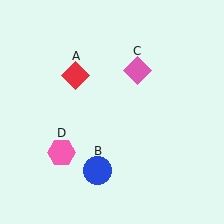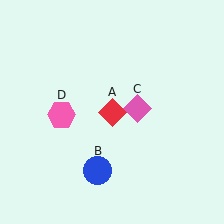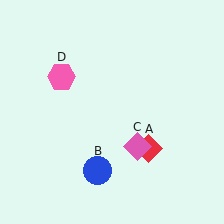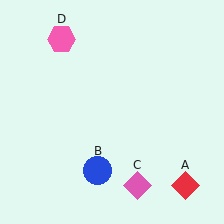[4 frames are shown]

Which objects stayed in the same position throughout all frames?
Blue circle (object B) remained stationary.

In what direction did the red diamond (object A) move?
The red diamond (object A) moved down and to the right.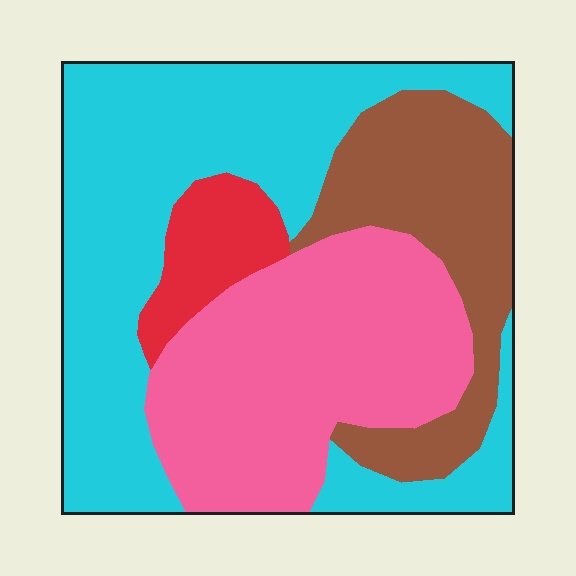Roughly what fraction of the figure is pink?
Pink takes up about one third (1/3) of the figure.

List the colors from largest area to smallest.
From largest to smallest: cyan, pink, brown, red.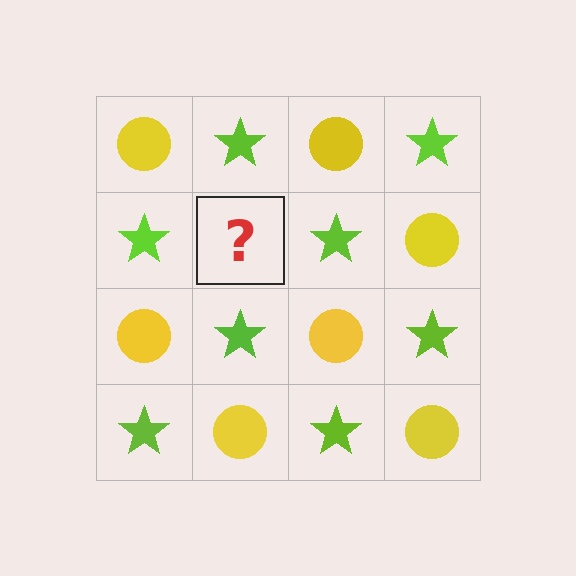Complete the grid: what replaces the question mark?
The question mark should be replaced with a yellow circle.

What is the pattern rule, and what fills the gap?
The rule is that it alternates yellow circle and lime star in a checkerboard pattern. The gap should be filled with a yellow circle.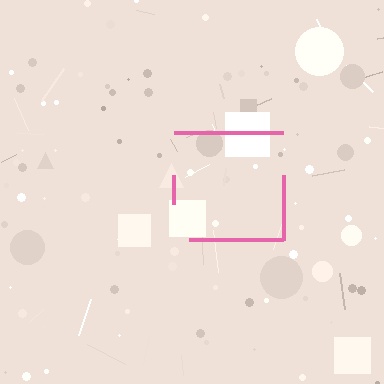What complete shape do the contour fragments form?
The contour fragments form a square.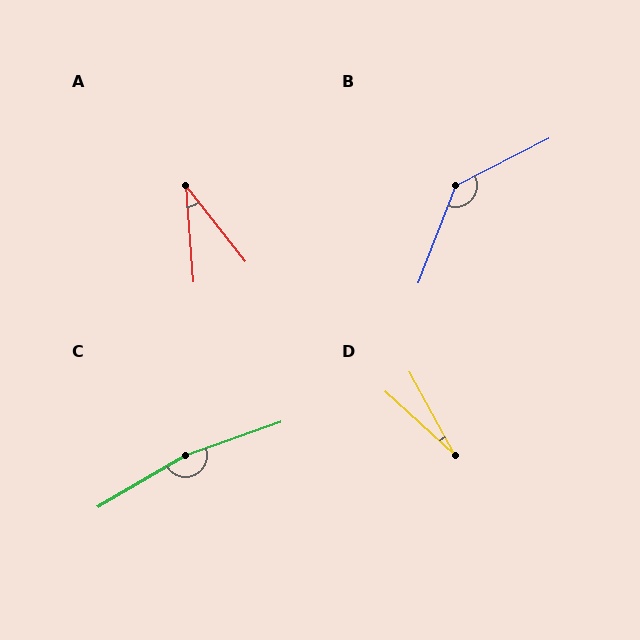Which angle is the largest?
C, at approximately 169 degrees.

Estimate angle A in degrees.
Approximately 34 degrees.